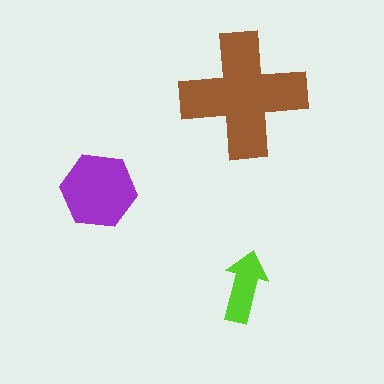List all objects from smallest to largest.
The lime arrow, the purple hexagon, the brown cross.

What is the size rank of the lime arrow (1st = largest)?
3rd.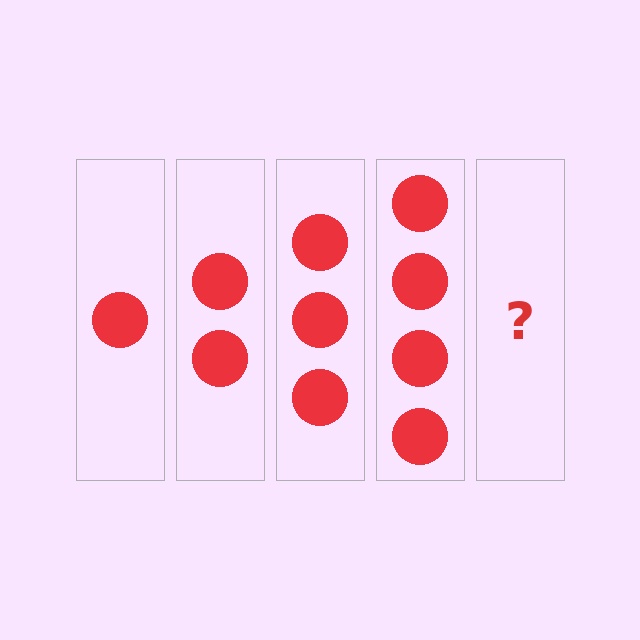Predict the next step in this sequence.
The next step is 5 circles.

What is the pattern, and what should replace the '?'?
The pattern is that each step adds one more circle. The '?' should be 5 circles.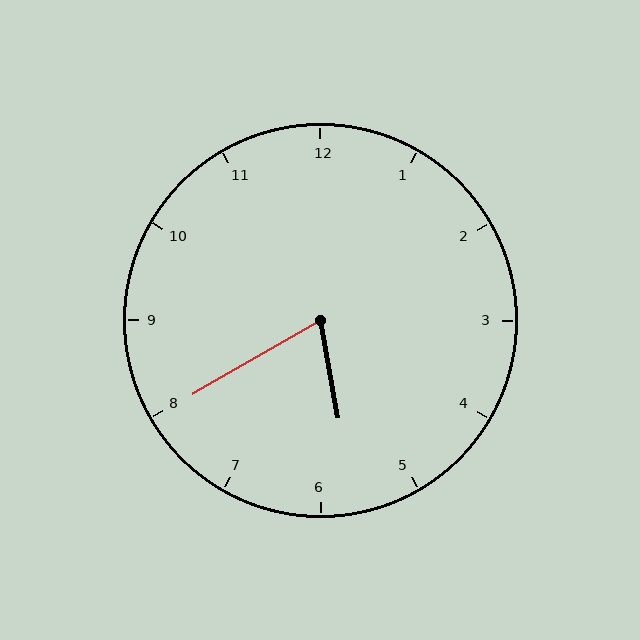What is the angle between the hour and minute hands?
Approximately 70 degrees.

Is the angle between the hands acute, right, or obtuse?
It is acute.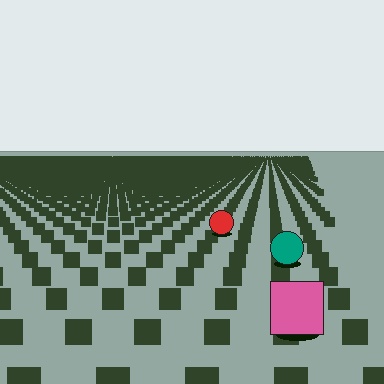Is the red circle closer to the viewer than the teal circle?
No. The teal circle is closer — you can tell from the texture gradient: the ground texture is coarser near it.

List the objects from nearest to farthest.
From nearest to farthest: the pink square, the teal circle, the red circle.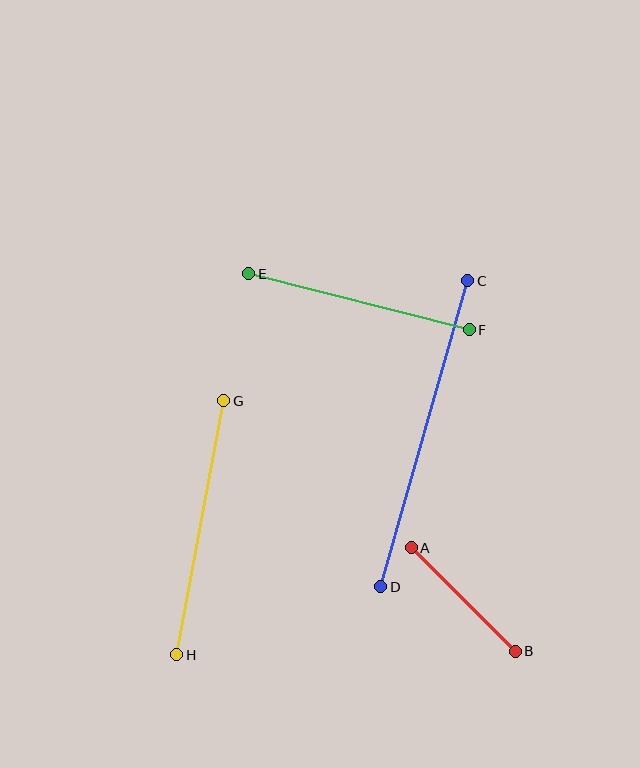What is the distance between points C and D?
The distance is approximately 318 pixels.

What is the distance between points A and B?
The distance is approximately 147 pixels.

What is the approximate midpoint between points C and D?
The midpoint is at approximately (424, 434) pixels.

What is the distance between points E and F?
The distance is approximately 228 pixels.